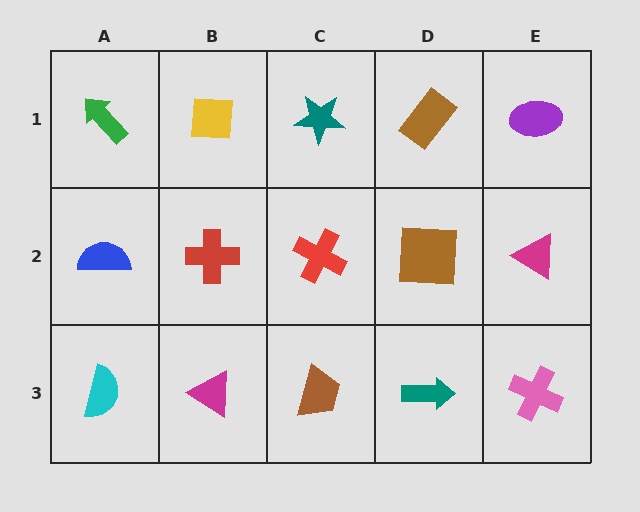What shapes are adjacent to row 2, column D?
A brown rectangle (row 1, column D), a teal arrow (row 3, column D), a red cross (row 2, column C), a magenta triangle (row 2, column E).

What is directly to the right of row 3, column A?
A magenta triangle.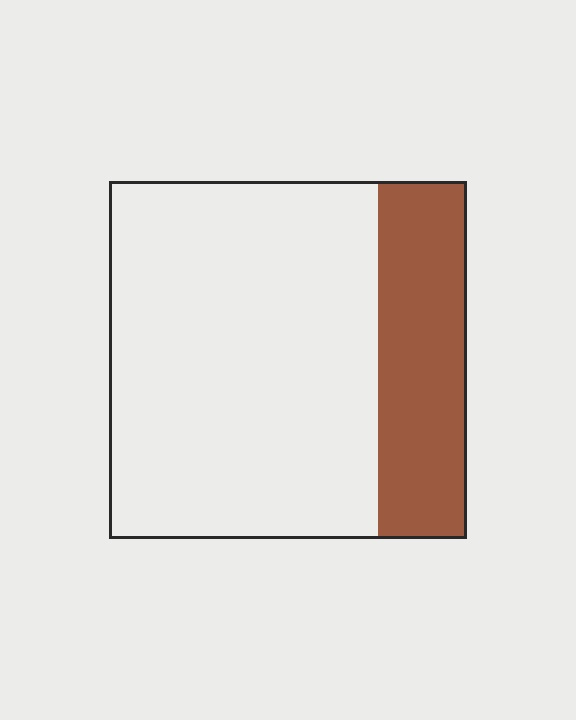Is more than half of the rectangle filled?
No.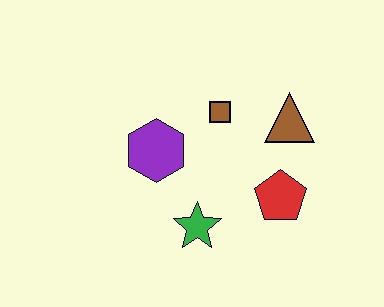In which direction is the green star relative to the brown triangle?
The green star is below the brown triangle.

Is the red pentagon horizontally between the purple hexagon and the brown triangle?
Yes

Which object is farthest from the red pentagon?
The purple hexagon is farthest from the red pentagon.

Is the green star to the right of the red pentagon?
No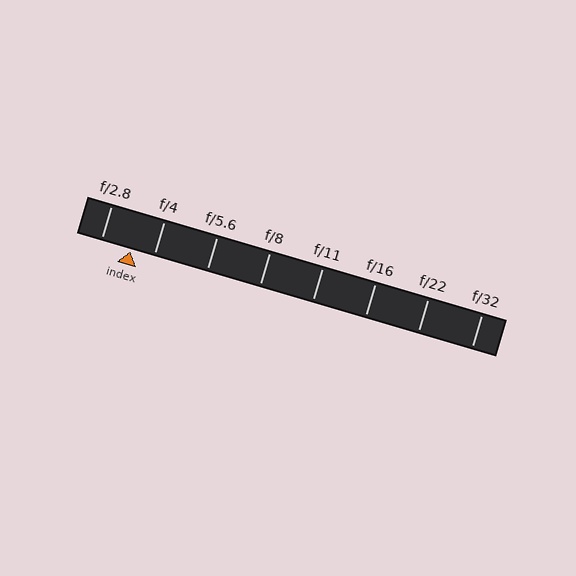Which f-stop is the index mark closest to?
The index mark is closest to f/4.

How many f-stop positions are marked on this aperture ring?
There are 8 f-stop positions marked.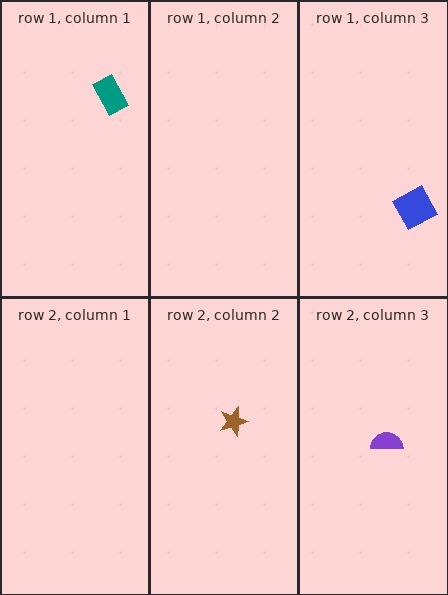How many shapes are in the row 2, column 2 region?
1.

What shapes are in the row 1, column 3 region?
The blue square.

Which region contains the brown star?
The row 2, column 2 region.